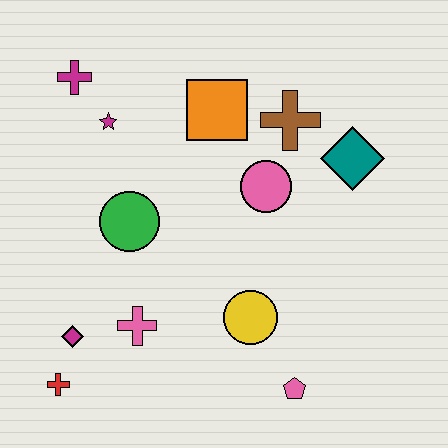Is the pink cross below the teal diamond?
Yes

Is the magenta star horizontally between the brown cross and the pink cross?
No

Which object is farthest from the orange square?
The red cross is farthest from the orange square.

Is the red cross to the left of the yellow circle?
Yes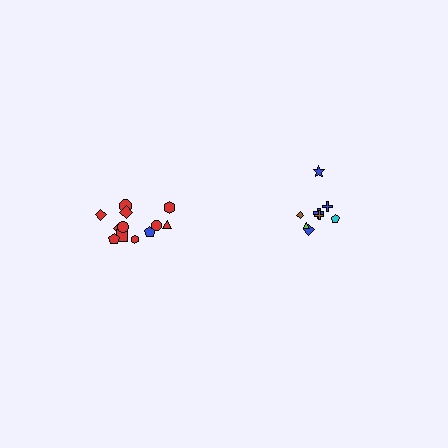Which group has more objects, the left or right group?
The left group.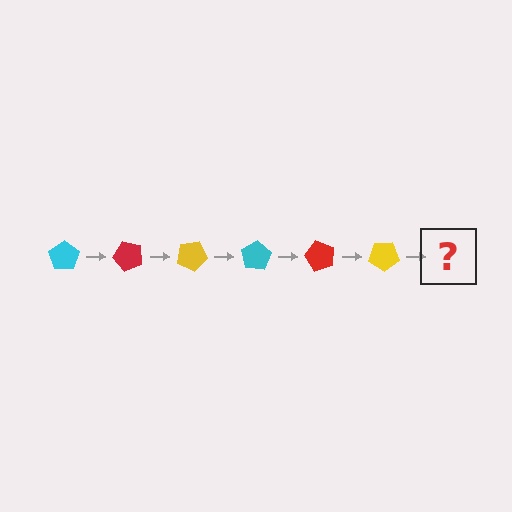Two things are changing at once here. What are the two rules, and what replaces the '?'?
The two rules are that it rotates 50 degrees each step and the color cycles through cyan, red, and yellow. The '?' should be a cyan pentagon, rotated 300 degrees from the start.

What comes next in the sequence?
The next element should be a cyan pentagon, rotated 300 degrees from the start.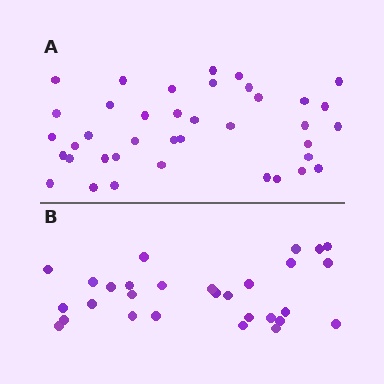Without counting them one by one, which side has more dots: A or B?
Region A (the top region) has more dots.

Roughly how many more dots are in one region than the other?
Region A has roughly 10 or so more dots than region B.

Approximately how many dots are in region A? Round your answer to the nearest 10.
About 40 dots. (The exact count is 39, which rounds to 40.)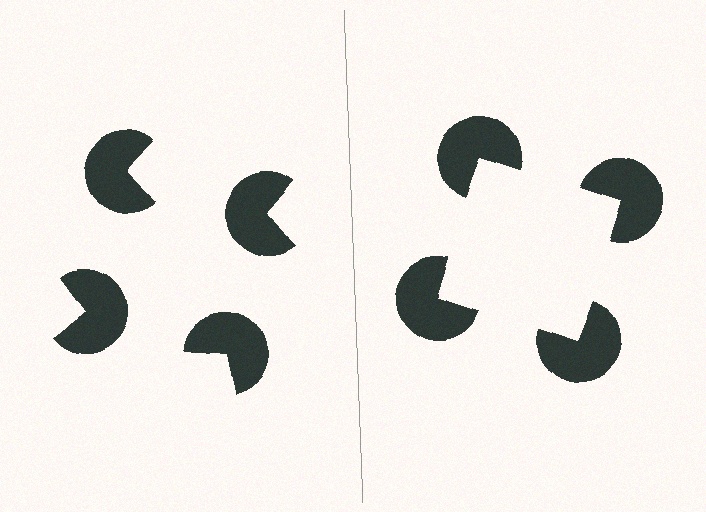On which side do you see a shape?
An illusory square appears on the right side. On the left side the wedge cuts are rotated, so no coherent shape forms.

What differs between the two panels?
The pac-man discs are positioned identically on both sides; only the wedge orientations differ. On the right they align to a square; on the left they are misaligned.